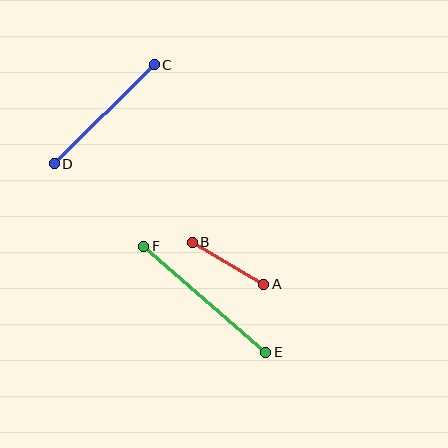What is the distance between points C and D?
The distance is approximately 141 pixels.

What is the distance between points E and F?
The distance is approximately 161 pixels.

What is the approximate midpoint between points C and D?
The midpoint is at approximately (104, 114) pixels.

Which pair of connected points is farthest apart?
Points E and F are farthest apart.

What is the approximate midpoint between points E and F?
The midpoint is at approximately (205, 299) pixels.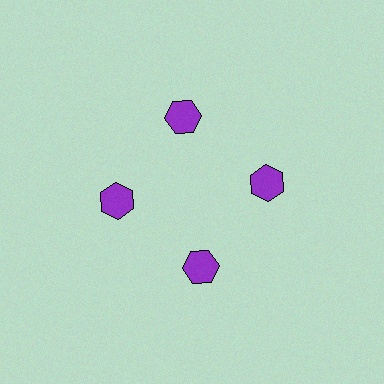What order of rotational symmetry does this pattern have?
This pattern has 4-fold rotational symmetry.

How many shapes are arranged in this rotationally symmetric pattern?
There are 4 shapes, arranged in 4 groups of 1.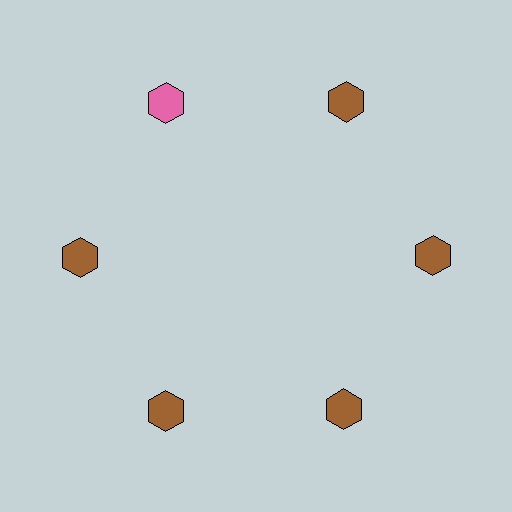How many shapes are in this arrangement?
There are 6 shapes arranged in a ring pattern.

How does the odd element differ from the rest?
It has a different color: pink instead of brown.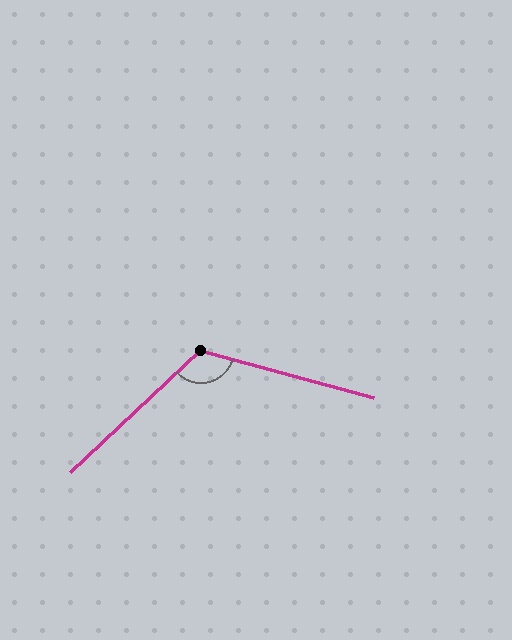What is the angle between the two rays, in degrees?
Approximately 121 degrees.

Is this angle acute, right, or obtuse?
It is obtuse.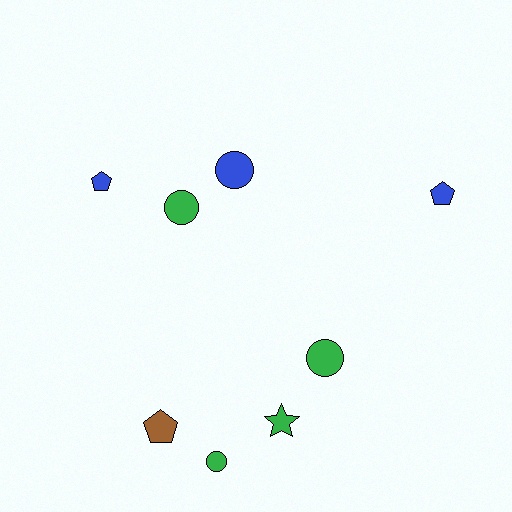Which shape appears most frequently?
Circle, with 4 objects.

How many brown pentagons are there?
There is 1 brown pentagon.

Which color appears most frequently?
Green, with 4 objects.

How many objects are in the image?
There are 8 objects.